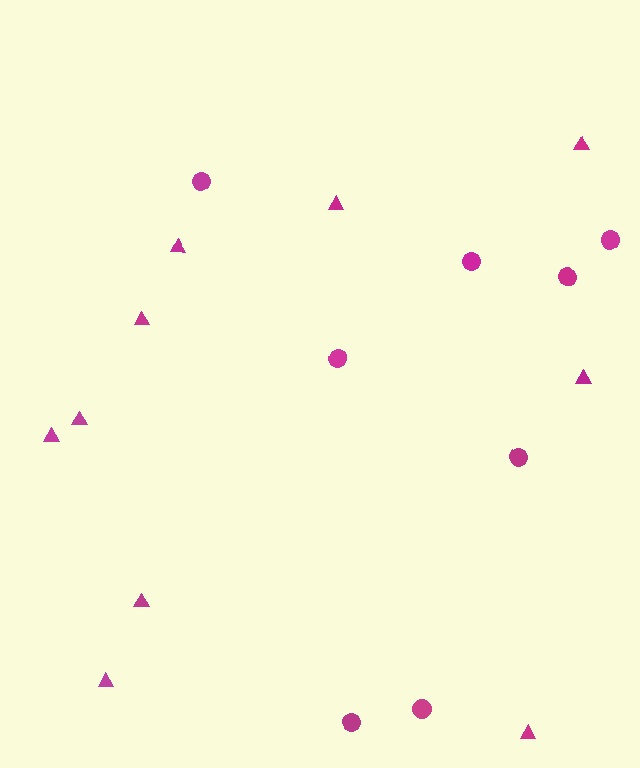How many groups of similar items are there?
There are 2 groups: one group of triangles (10) and one group of circles (8).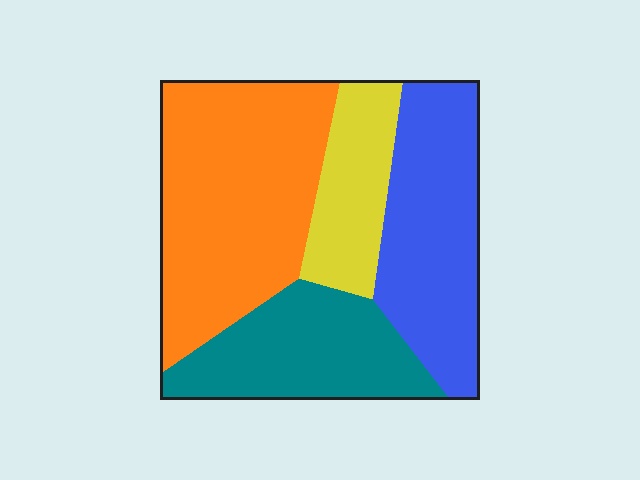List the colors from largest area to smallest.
From largest to smallest: orange, blue, teal, yellow.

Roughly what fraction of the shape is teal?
Teal covers 22% of the shape.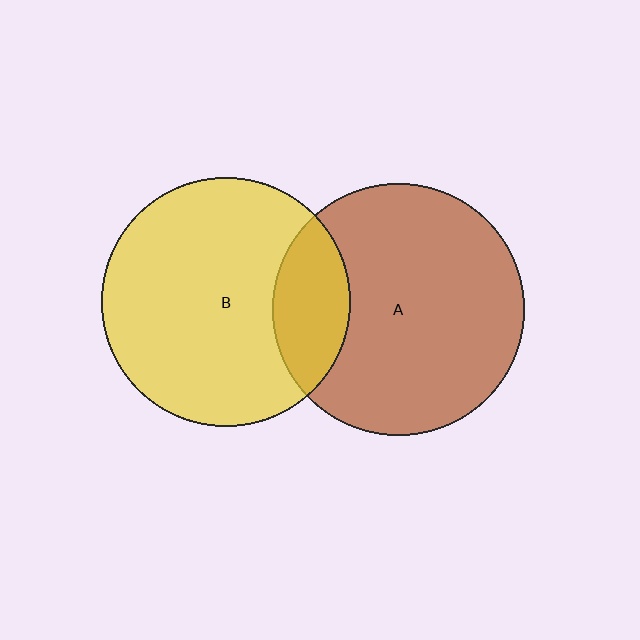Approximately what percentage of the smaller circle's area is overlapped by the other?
Approximately 20%.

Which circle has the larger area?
Circle A (brown).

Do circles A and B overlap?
Yes.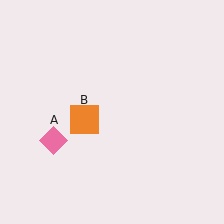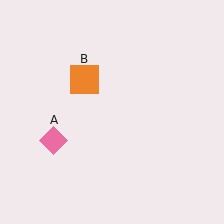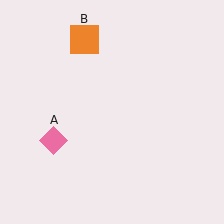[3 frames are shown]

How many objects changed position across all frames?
1 object changed position: orange square (object B).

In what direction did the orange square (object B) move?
The orange square (object B) moved up.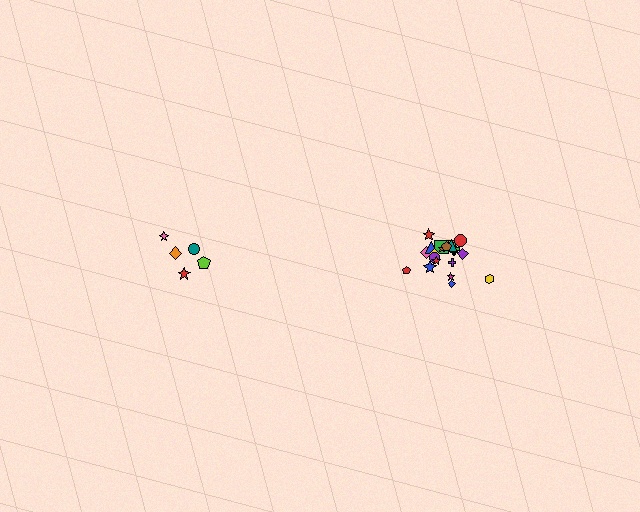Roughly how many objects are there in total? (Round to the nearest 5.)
Roughly 25 objects in total.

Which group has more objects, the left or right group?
The right group.